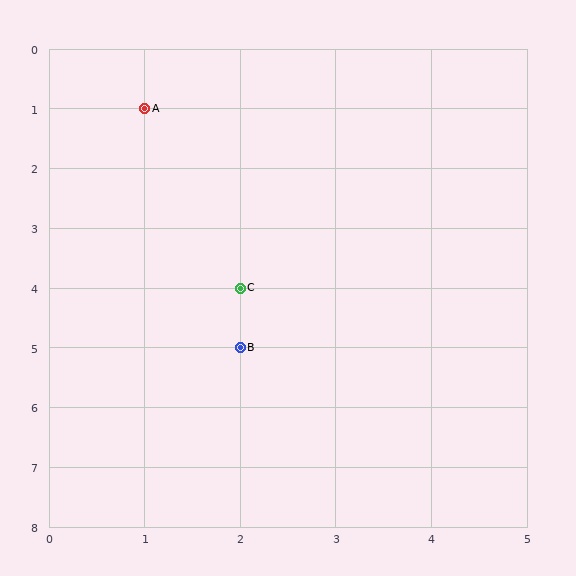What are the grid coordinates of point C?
Point C is at grid coordinates (2, 4).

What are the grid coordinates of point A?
Point A is at grid coordinates (1, 1).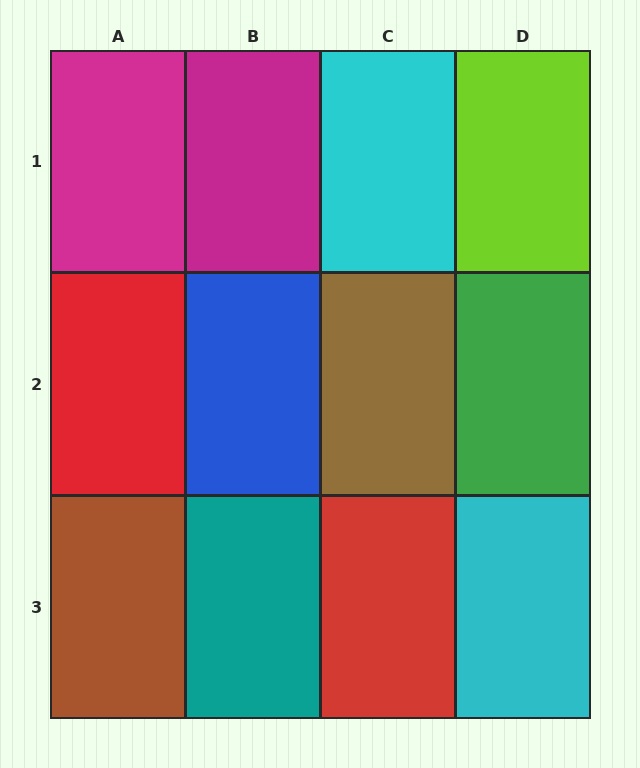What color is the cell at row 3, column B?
Teal.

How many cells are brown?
2 cells are brown.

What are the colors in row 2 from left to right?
Red, blue, brown, green.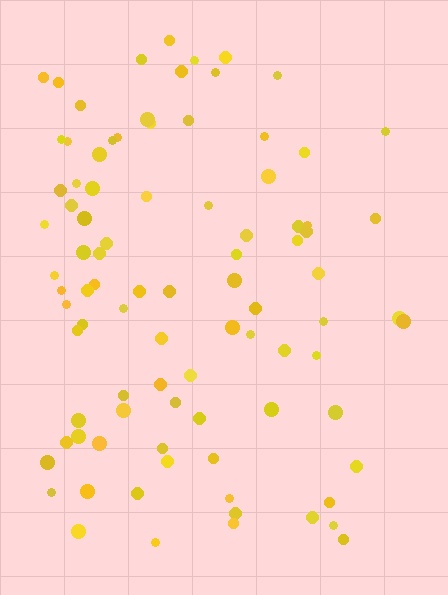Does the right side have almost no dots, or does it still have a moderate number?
Still a moderate number, just noticeably fewer than the left.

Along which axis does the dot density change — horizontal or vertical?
Horizontal.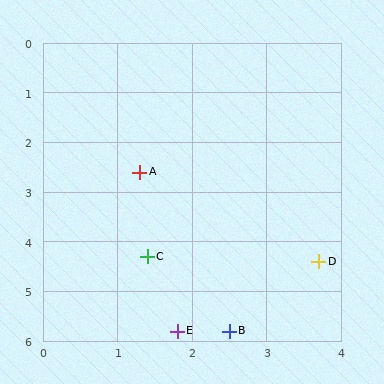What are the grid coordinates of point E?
Point E is at approximately (1.8, 5.8).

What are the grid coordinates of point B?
Point B is at approximately (2.5, 5.8).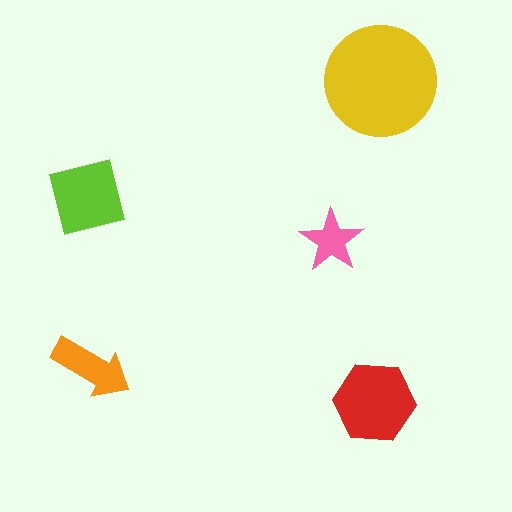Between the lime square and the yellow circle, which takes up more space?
The yellow circle.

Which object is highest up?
The yellow circle is topmost.